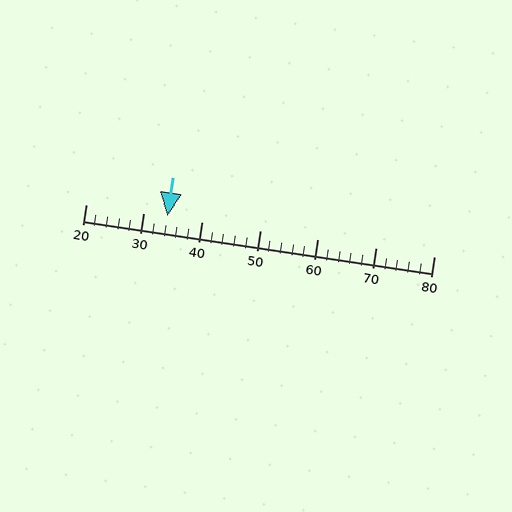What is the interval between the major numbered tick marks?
The major tick marks are spaced 10 units apart.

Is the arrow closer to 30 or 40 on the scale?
The arrow is closer to 30.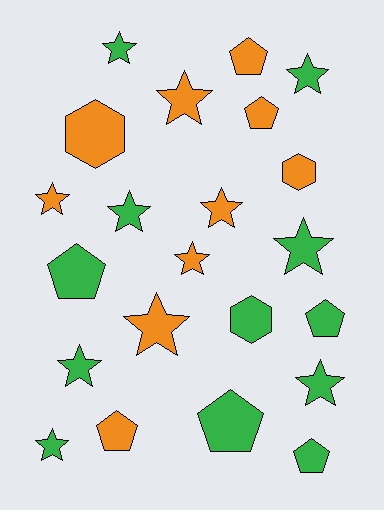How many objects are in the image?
There are 22 objects.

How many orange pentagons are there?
There are 3 orange pentagons.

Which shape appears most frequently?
Star, with 12 objects.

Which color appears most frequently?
Green, with 12 objects.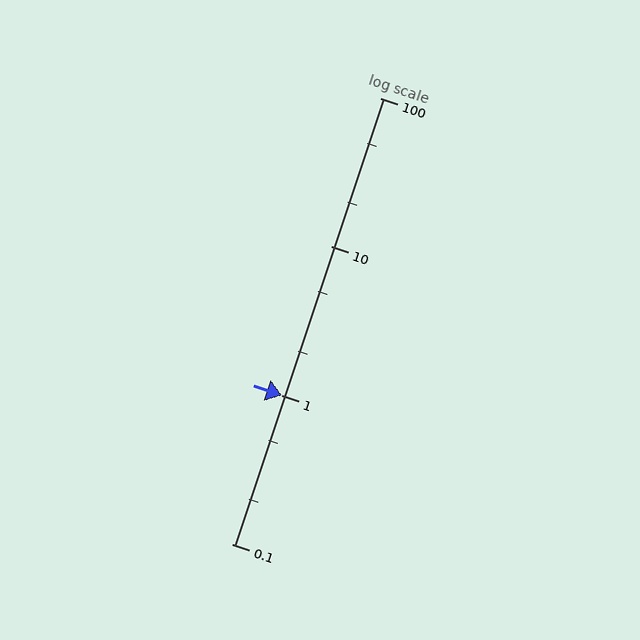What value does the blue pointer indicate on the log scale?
The pointer indicates approximately 1.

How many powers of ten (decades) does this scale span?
The scale spans 3 decades, from 0.1 to 100.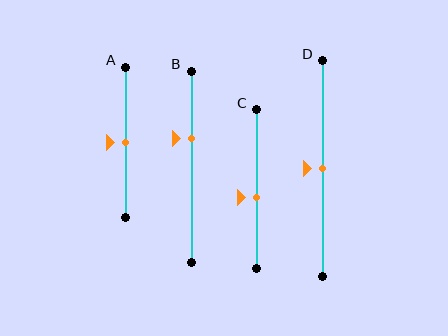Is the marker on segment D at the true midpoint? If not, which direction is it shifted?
Yes, the marker on segment D is at the true midpoint.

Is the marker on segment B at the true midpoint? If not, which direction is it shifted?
No, the marker on segment B is shifted upward by about 15% of the segment length.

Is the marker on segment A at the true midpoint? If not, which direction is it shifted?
Yes, the marker on segment A is at the true midpoint.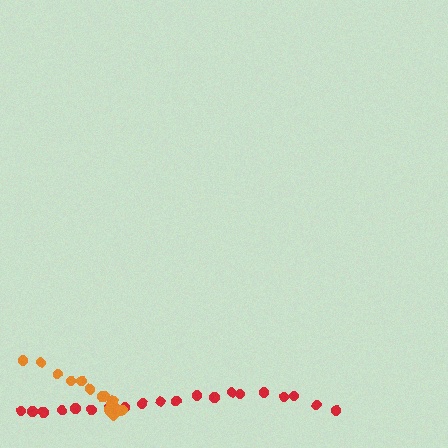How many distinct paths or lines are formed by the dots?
There are 2 distinct paths.